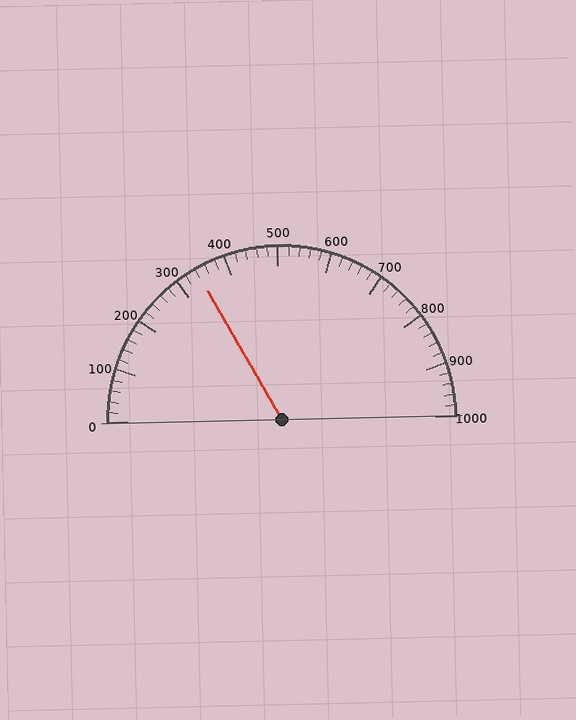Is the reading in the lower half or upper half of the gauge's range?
The reading is in the lower half of the range (0 to 1000).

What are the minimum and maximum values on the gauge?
The gauge ranges from 0 to 1000.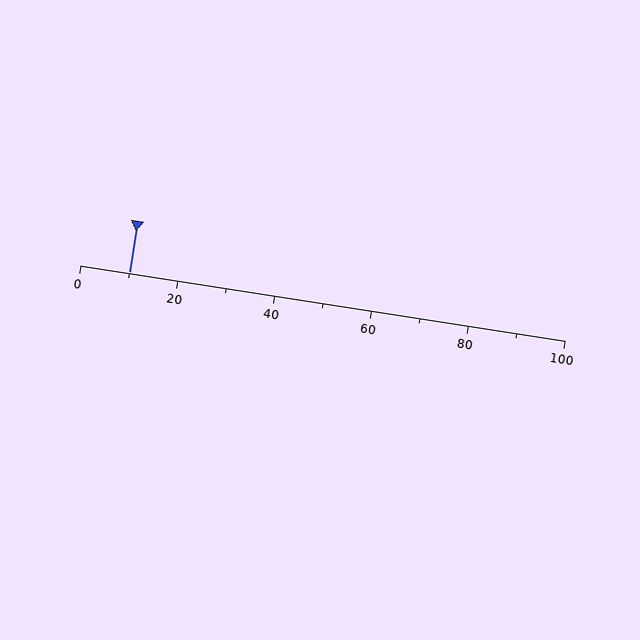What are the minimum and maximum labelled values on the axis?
The axis runs from 0 to 100.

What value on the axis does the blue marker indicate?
The marker indicates approximately 10.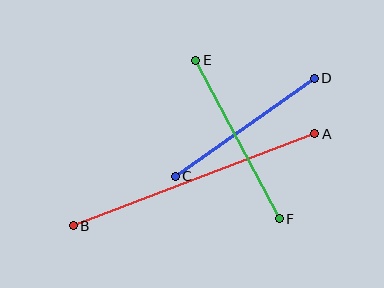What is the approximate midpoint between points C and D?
The midpoint is at approximately (245, 127) pixels.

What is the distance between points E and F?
The distance is approximately 179 pixels.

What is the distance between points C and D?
The distance is approximately 170 pixels.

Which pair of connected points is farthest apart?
Points A and B are farthest apart.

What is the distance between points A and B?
The distance is approximately 258 pixels.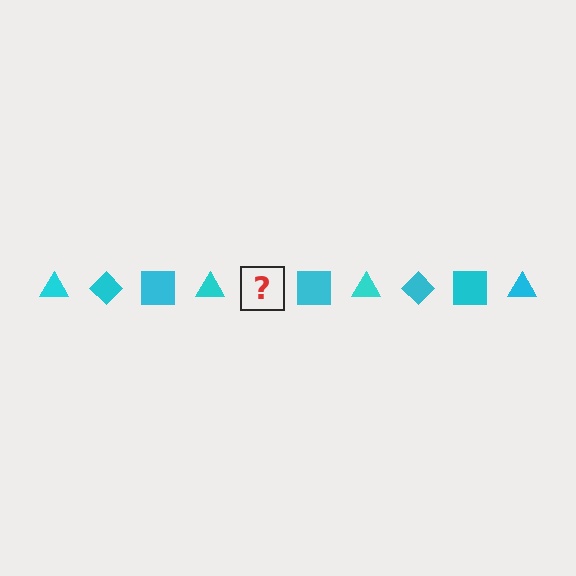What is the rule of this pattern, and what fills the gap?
The rule is that the pattern cycles through triangle, diamond, square shapes in cyan. The gap should be filled with a cyan diamond.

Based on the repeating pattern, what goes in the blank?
The blank should be a cyan diamond.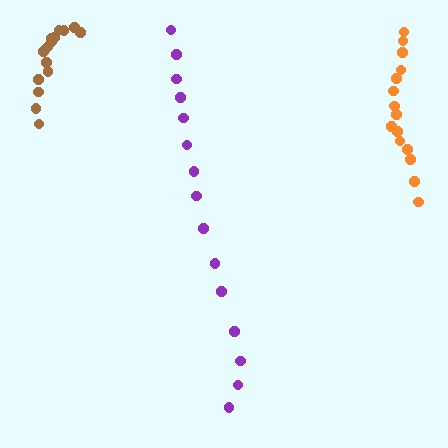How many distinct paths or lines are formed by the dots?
There are 3 distinct paths.